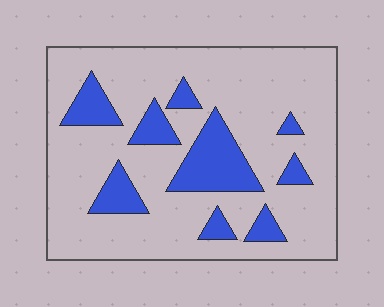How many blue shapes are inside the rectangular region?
9.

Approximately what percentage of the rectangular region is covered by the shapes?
Approximately 20%.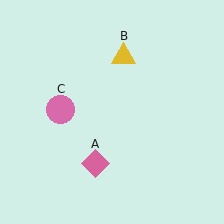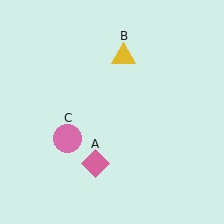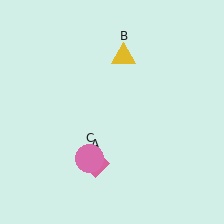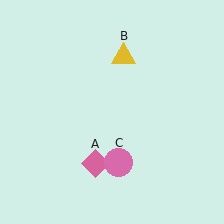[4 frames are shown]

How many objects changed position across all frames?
1 object changed position: pink circle (object C).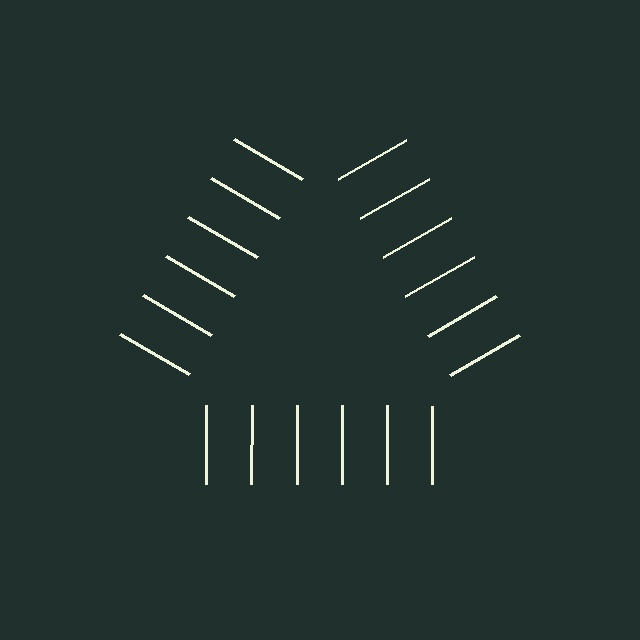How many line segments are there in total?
18 — 6 along each of the 3 edges.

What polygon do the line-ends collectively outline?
An illusory triangle — the line segments terminate on its edges but no continuous stroke is drawn.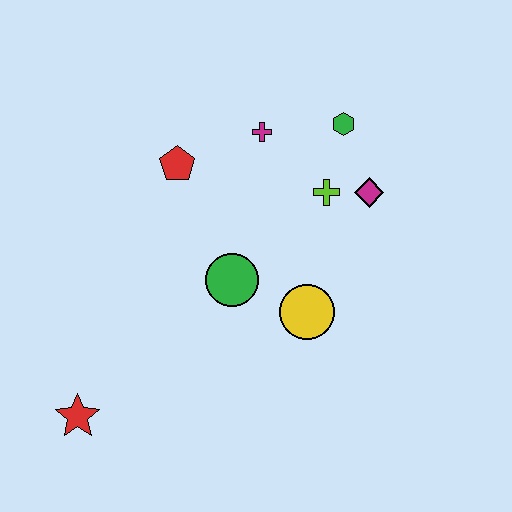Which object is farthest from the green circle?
The red star is farthest from the green circle.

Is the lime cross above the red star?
Yes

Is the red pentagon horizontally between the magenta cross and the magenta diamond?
No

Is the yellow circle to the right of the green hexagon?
No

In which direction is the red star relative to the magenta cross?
The red star is below the magenta cross.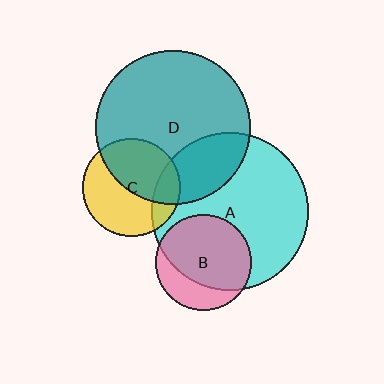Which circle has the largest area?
Circle A (cyan).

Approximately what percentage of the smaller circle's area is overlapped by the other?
Approximately 70%.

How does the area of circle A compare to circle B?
Approximately 2.7 times.